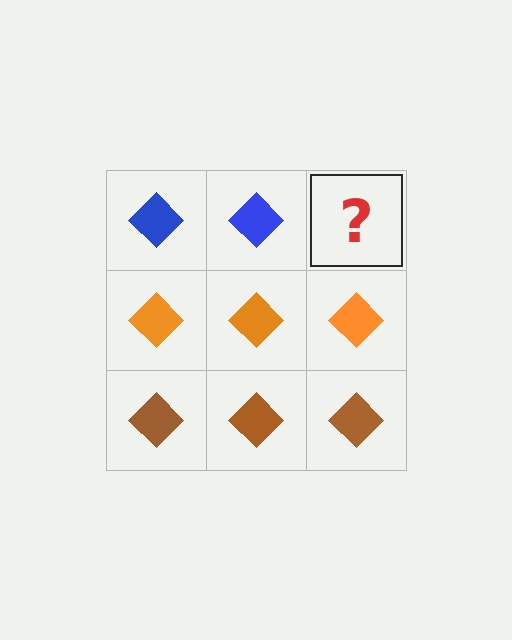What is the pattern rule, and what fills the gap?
The rule is that each row has a consistent color. The gap should be filled with a blue diamond.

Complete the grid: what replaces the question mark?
The question mark should be replaced with a blue diamond.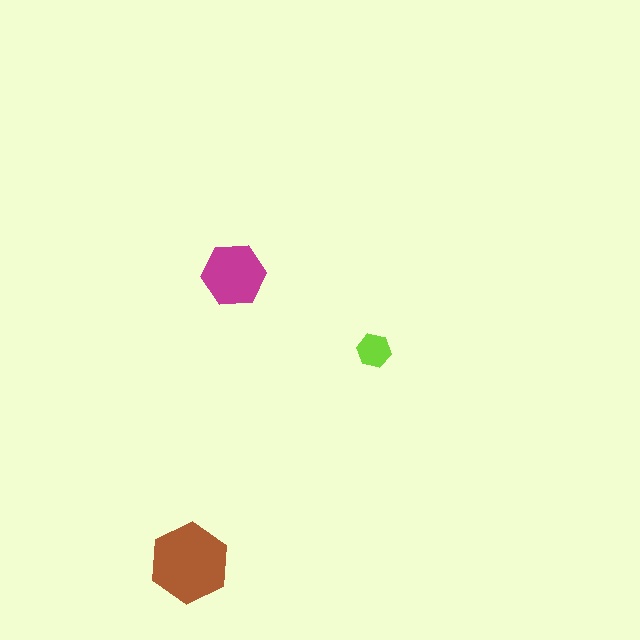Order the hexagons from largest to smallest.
the brown one, the magenta one, the lime one.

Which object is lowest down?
The brown hexagon is bottommost.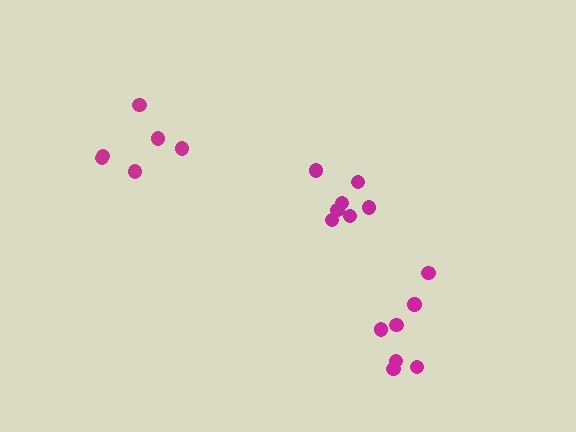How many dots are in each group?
Group 1: 7 dots, Group 2: 6 dots, Group 3: 8 dots (21 total).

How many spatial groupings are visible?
There are 3 spatial groupings.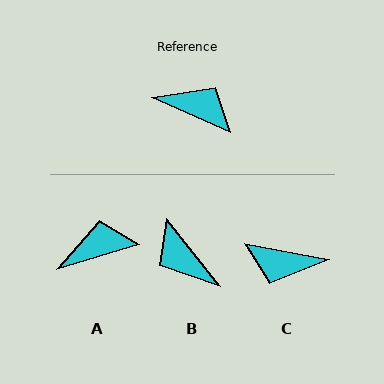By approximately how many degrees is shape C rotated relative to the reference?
Approximately 167 degrees clockwise.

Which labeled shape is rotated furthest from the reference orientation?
C, about 167 degrees away.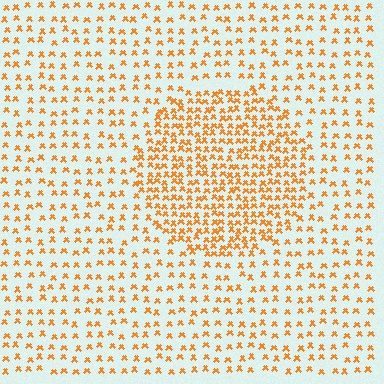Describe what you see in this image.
The image contains small orange elements arranged at two different densities. A circle-shaped region is visible where the elements are more densely packed than the surrounding area.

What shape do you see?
I see a circle.